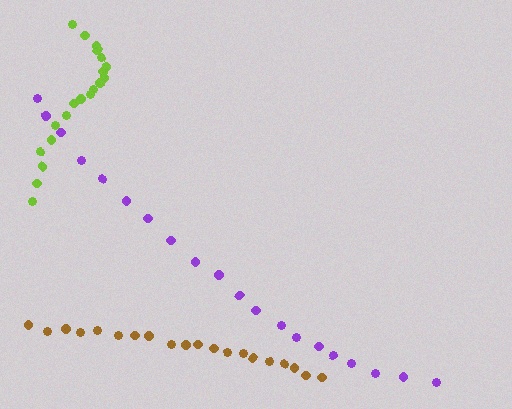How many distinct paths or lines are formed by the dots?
There are 3 distinct paths.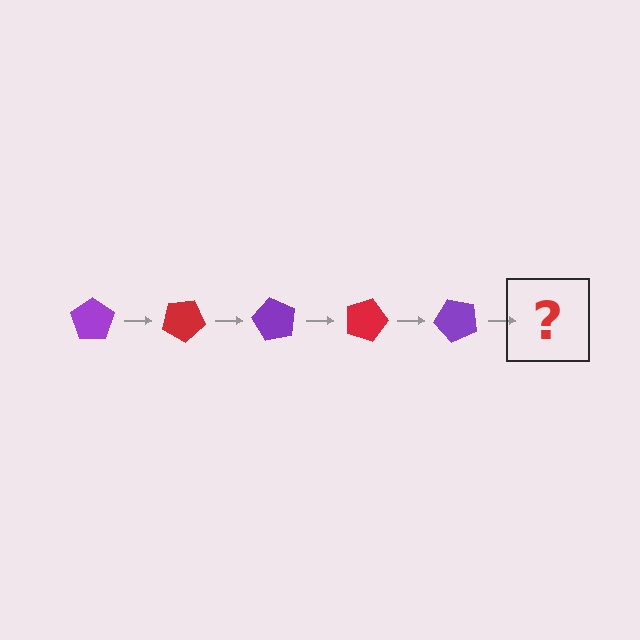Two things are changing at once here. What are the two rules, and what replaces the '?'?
The two rules are that it rotates 30 degrees each step and the color cycles through purple and red. The '?' should be a red pentagon, rotated 150 degrees from the start.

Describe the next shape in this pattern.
It should be a red pentagon, rotated 150 degrees from the start.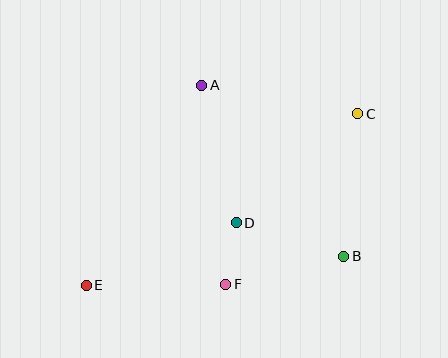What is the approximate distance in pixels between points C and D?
The distance between C and D is approximately 163 pixels.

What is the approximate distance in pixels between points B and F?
The distance between B and F is approximately 121 pixels.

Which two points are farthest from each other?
Points C and E are farthest from each other.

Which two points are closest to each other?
Points D and F are closest to each other.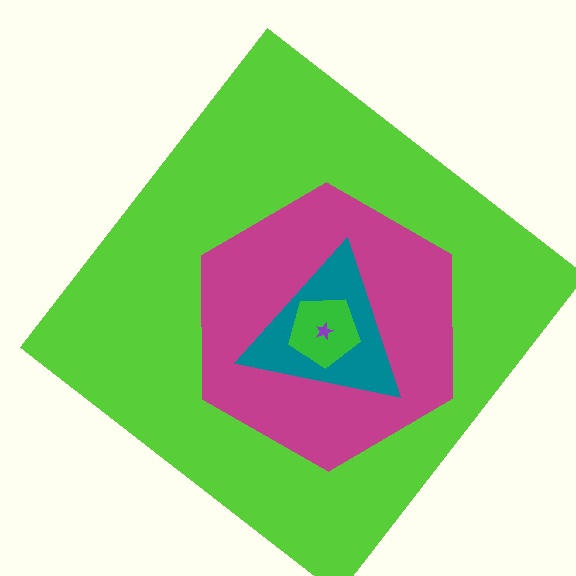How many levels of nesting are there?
5.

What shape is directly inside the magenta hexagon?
The teal triangle.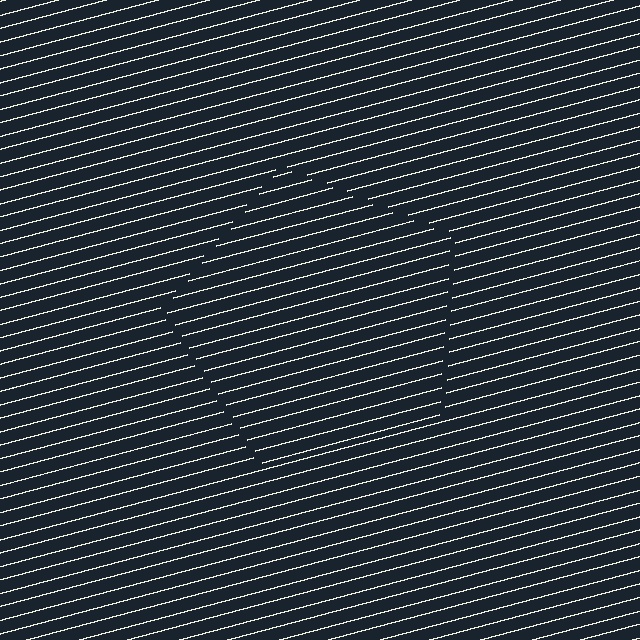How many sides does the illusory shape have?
5 sides — the line-ends trace a pentagon.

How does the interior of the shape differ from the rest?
The interior of the shape contains the same grating, shifted by half a period — the contour is defined by the phase discontinuity where line-ends from the inner and outer gratings abut.